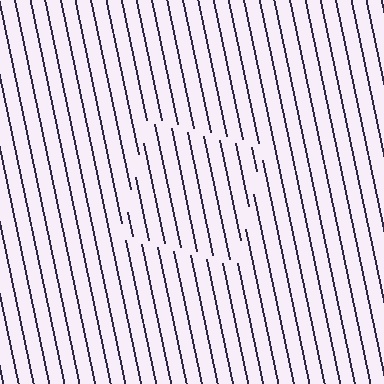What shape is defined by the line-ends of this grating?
An illusory square. The interior of the shape contains the same grating, shifted by half a period — the contour is defined by the phase discontinuity where line-ends from the inner and outer gratings abut.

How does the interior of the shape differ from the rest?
The interior of the shape contains the same grating, shifted by half a period — the contour is defined by the phase discontinuity where line-ends from the inner and outer gratings abut.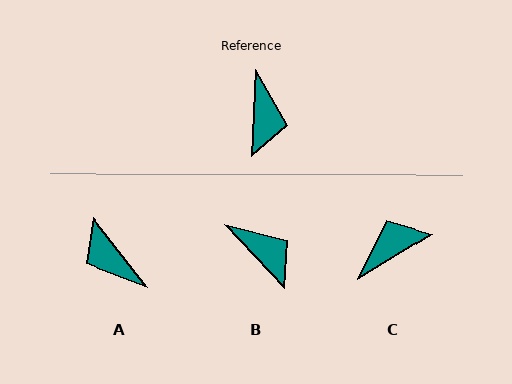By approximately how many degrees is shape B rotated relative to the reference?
Approximately 45 degrees counter-clockwise.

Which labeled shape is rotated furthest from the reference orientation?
A, about 140 degrees away.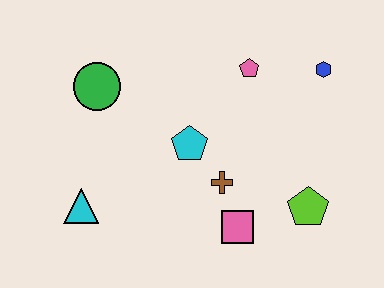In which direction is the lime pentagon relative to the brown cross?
The lime pentagon is to the right of the brown cross.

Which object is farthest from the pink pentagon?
The cyan triangle is farthest from the pink pentagon.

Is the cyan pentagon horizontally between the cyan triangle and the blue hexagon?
Yes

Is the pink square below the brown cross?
Yes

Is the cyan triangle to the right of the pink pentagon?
No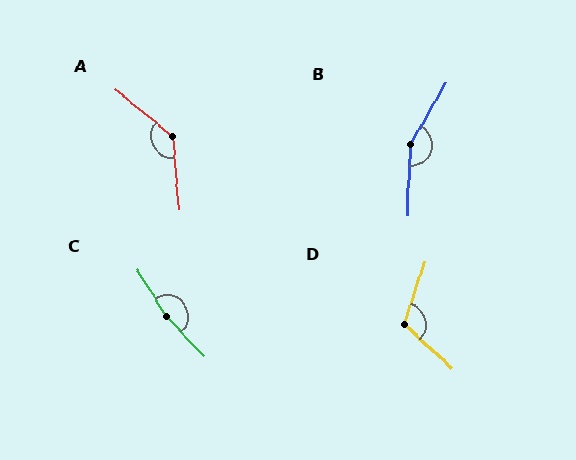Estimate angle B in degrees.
Approximately 152 degrees.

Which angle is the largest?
C, at approximately 169 degrees.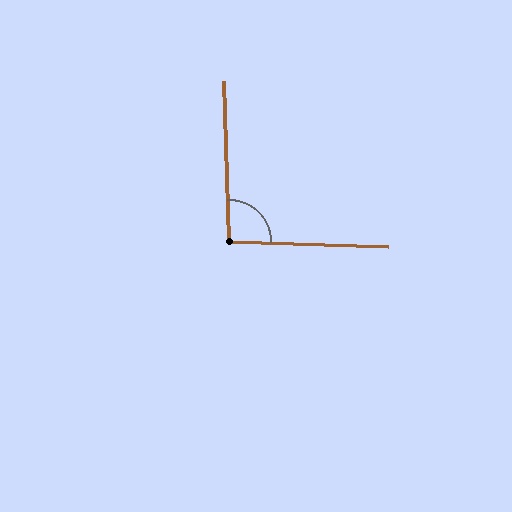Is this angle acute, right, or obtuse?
It is approximately a right angle.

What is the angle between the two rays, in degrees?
Approximately 94 degrees.